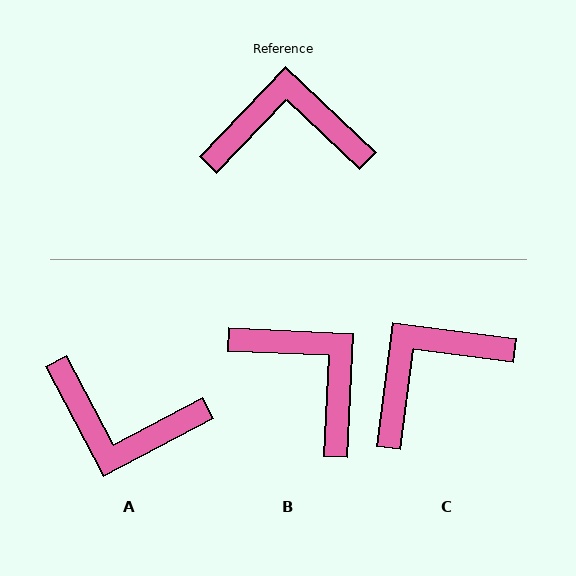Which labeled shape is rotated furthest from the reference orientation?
A, about 162 degrees away.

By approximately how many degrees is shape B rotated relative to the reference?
Approximately 49 degrees clockwise.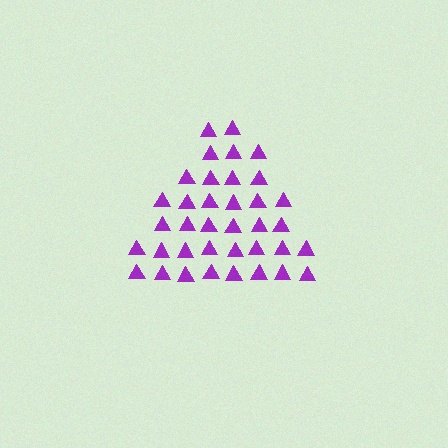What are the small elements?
The small elements are triangles.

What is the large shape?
The large shape is a triangle.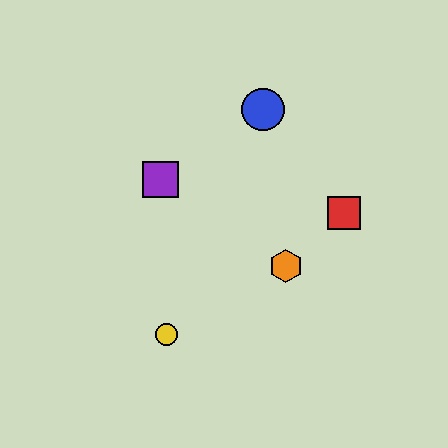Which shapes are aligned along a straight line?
The green triangle, the purple square, the orange hexagon are aligned along a straight line.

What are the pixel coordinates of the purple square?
The purple square is at (160, 180).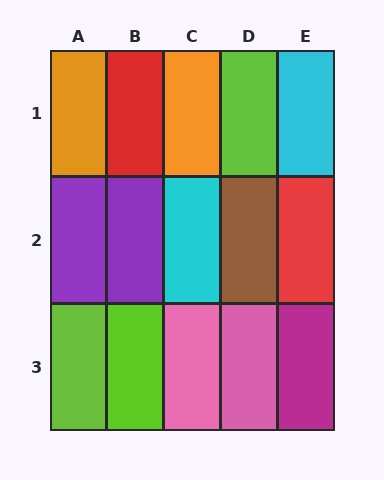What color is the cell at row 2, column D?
Brown.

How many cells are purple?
2 cells are purple.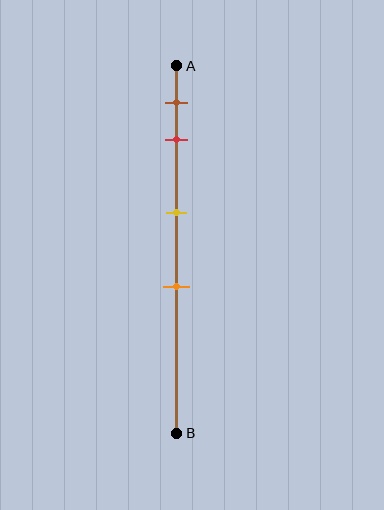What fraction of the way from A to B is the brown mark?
The brown mark is approximately 10% (0.1) of the way from A to B.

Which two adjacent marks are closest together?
The brown and red marks are the closest adjacent pair.